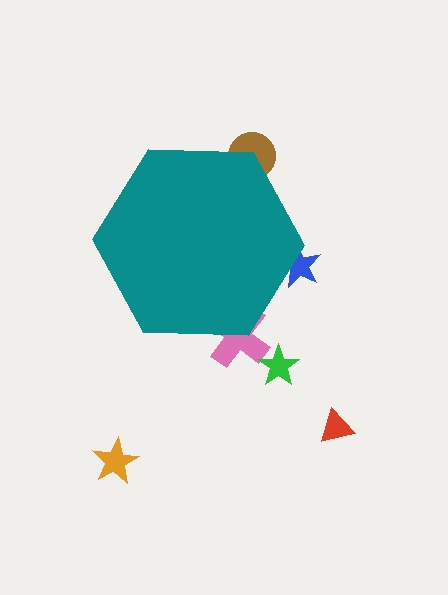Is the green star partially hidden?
No, the green star is fully visible.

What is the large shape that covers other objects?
A teal hexagon.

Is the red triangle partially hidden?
No, the red triangle is fully visible.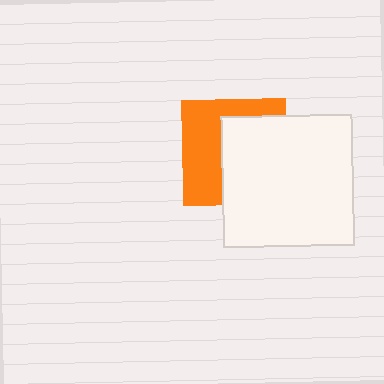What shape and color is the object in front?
The object in front is a white square.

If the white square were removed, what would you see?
You would see the complete orange square.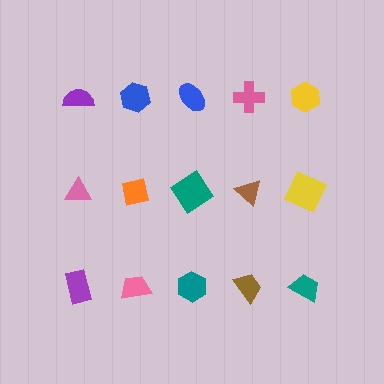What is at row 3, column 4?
A brown trapezoid.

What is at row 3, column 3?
A teal hexagon.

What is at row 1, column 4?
A pink cross.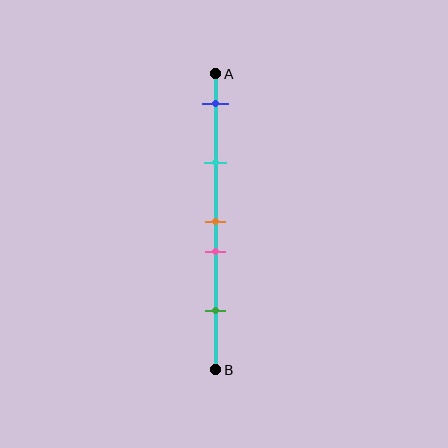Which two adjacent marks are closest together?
The orange and pink marks are the closest adjacent pair.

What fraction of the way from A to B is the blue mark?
The blue mark is approximately 10% (0.1) of the way from A to B.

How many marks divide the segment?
There are 5 marks dividing the segment.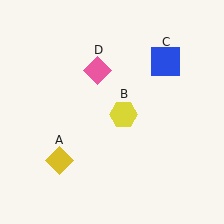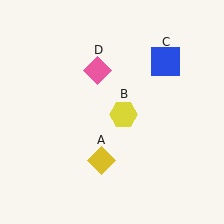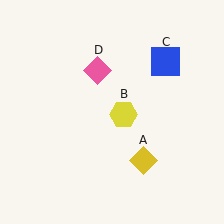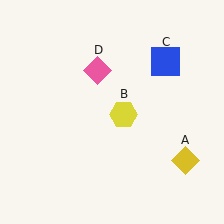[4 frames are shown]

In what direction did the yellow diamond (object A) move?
The yellow diamond (object A) moved right.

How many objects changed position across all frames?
1 object changed position: yellow diamond (object A).